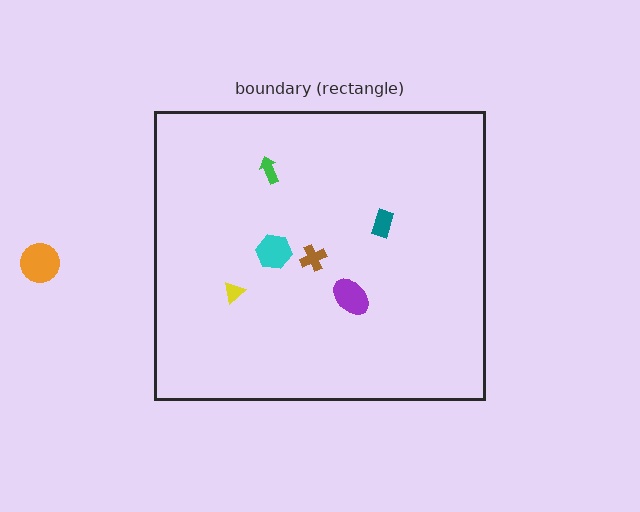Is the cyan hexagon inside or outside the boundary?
Inside.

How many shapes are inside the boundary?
6 inside, 1 outside.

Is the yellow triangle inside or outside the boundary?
Inside.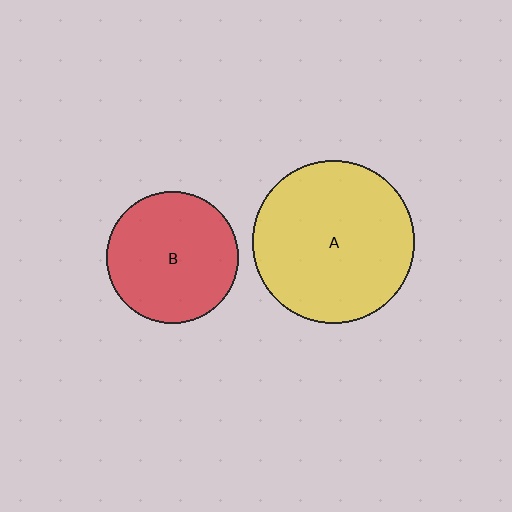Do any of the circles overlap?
No, none of the circles overlap.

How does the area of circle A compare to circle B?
Approximately 1.5 times.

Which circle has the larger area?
Circle A (yellow).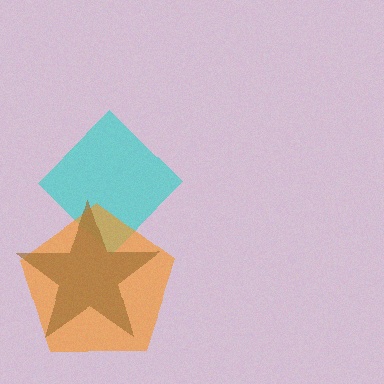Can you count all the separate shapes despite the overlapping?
Yes, there are 3 separate shapes.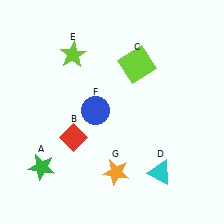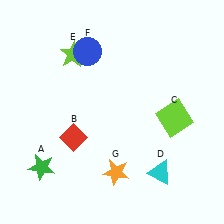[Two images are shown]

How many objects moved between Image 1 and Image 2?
2 objects moved between the two images.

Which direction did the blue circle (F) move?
The blue circle (F) moved up.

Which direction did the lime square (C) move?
The lime square (C) moved down.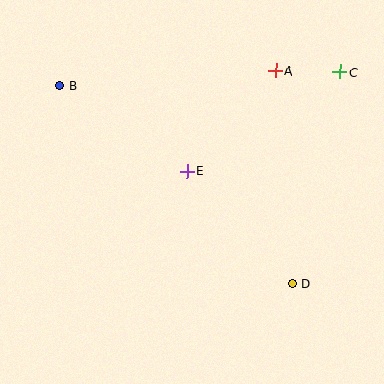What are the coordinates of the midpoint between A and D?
The midpoint between A and D is at (284, 177).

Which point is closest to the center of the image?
Point E at (187, 171) is closest to the center.